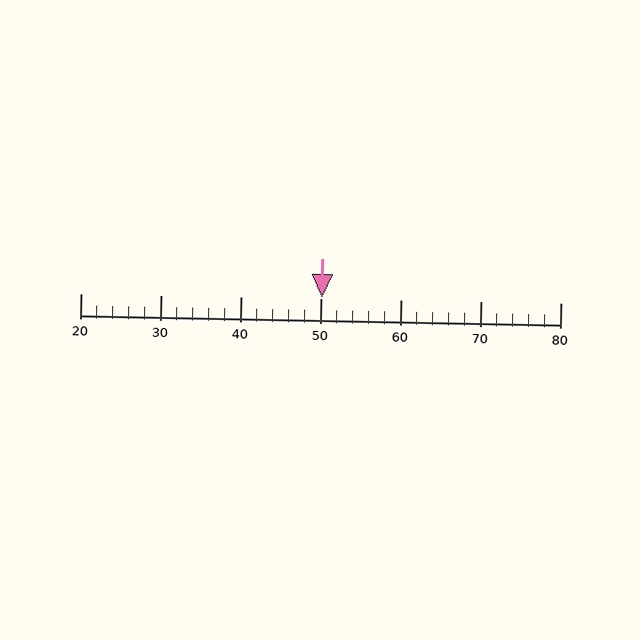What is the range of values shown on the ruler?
The ruler shows values from 20 to 80.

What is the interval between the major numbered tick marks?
The major tick marks are spaced 10 units apart.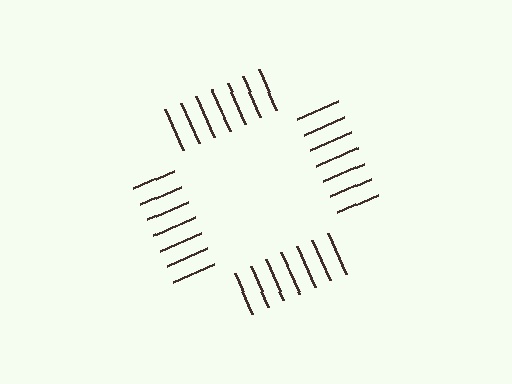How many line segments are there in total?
28 — 7 along each of the 4 edges.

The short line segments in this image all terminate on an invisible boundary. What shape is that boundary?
An illusory square — the line segments terminate on its edges but no continuous stroke is drawn.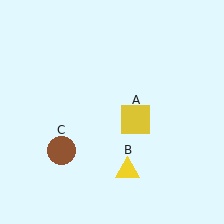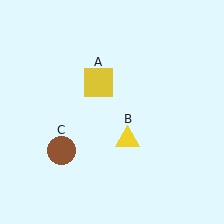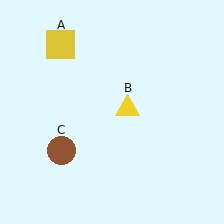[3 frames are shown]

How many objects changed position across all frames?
2 objects changed position: yellow square (object A), yellow triangle (object B).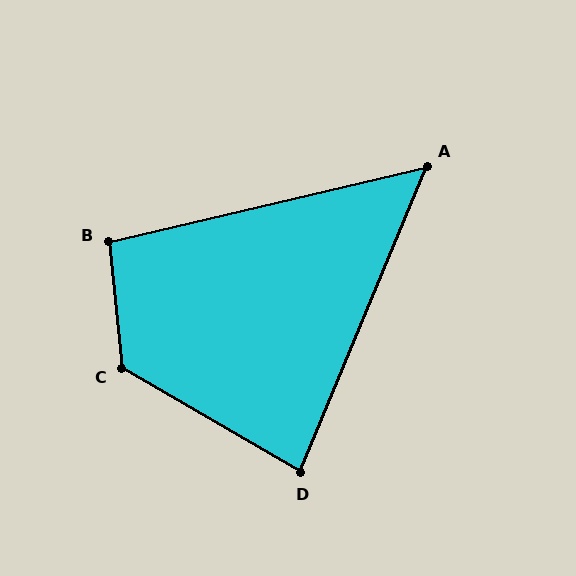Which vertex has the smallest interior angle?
A, at approximately 54 degrees.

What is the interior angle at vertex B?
Approximately 98 degrees (obtuse).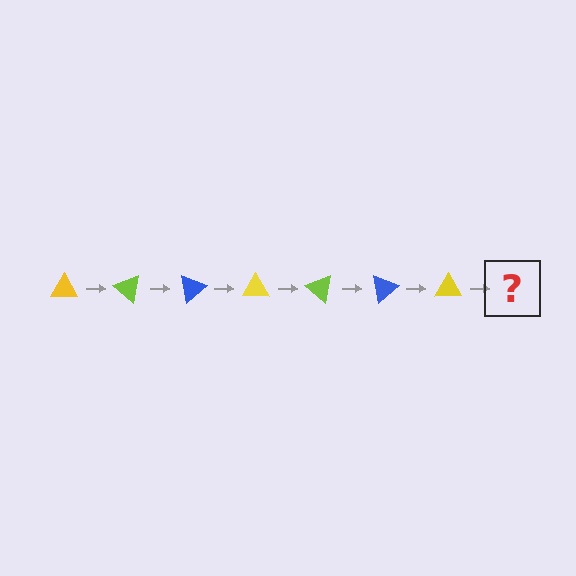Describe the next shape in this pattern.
It should be a lime triangle, rotated 280 degrees from the start.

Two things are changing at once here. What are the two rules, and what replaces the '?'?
The two rules are that it rotates 40 degrees each step and the color cycles through yellow, lime, and blue. The '?' should be a lime triangle, rotated 280 degrees from the start.